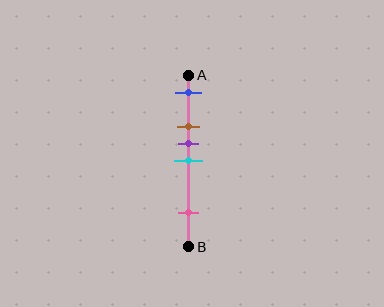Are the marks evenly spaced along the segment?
No, the marks are not evenly spaced.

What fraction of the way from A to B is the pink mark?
The pink mark is approximately 80% (0.8) of the way from A to B.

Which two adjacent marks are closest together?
The purple and cyan marks are the closest adjacent pair.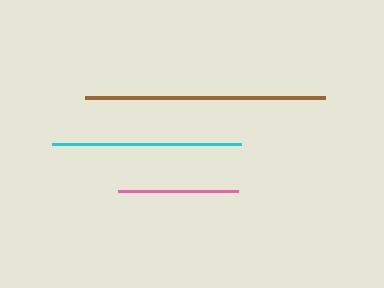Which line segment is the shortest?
The pink line is the shortest at approximately 119 pixels.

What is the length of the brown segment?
The brown segment is approximately 240 pixels long.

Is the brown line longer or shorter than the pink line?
The brown line is longer than the pink line.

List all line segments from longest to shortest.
From longest to shortest: brown, cyan, pink.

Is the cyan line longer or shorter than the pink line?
The cyan line is longer than the pink line.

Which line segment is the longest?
The brown line is the longest at approximately 240 pixels.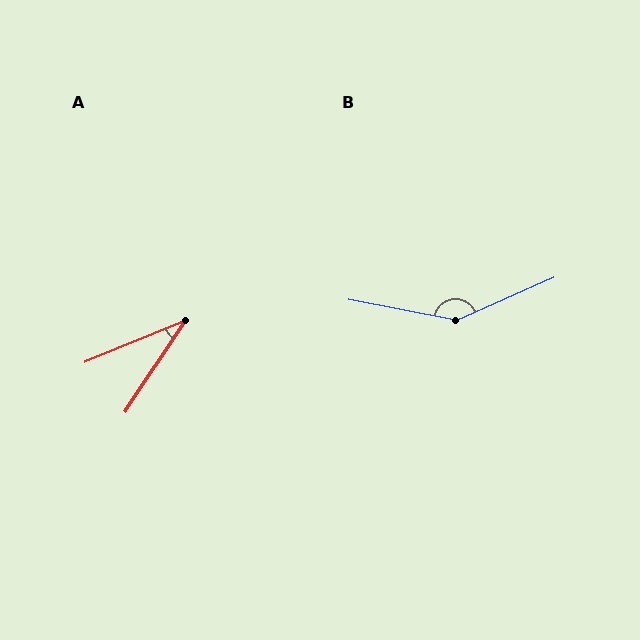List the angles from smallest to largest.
A (34°), B (145°).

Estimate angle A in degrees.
Approximately 34 degrees.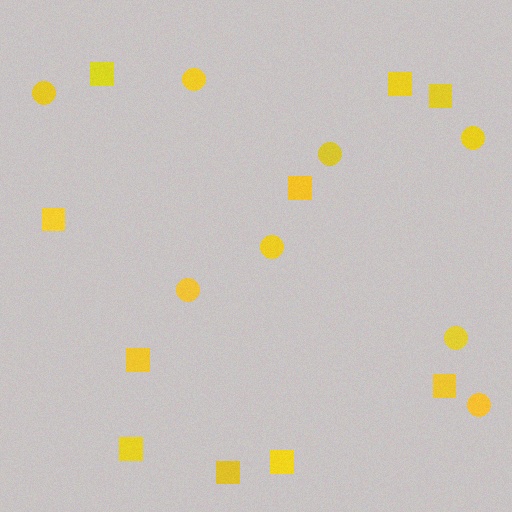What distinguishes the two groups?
There are 2 groups: one group of circles (8) and one group of squares (10).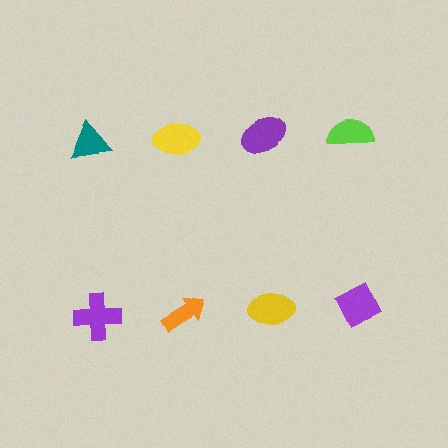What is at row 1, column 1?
A teal triangle.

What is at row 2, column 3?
A yellow ellipse.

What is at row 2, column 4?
A purple diamond.